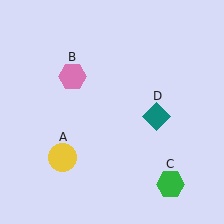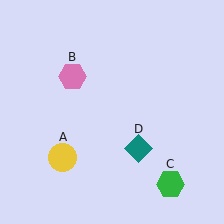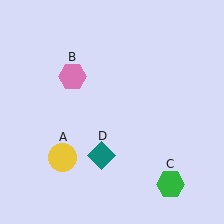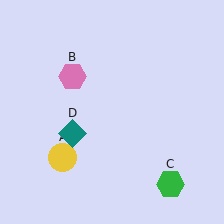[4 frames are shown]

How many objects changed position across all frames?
1 object changed position: teal diamond (object D).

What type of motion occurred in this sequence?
The teal diamond (object D) rotated clockwise around the center of the scene.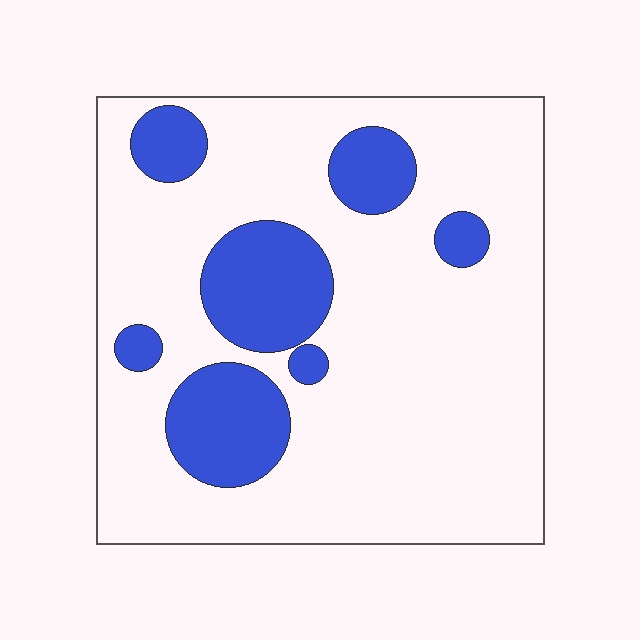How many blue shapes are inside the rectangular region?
7.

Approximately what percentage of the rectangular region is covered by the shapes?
Approximately 20%.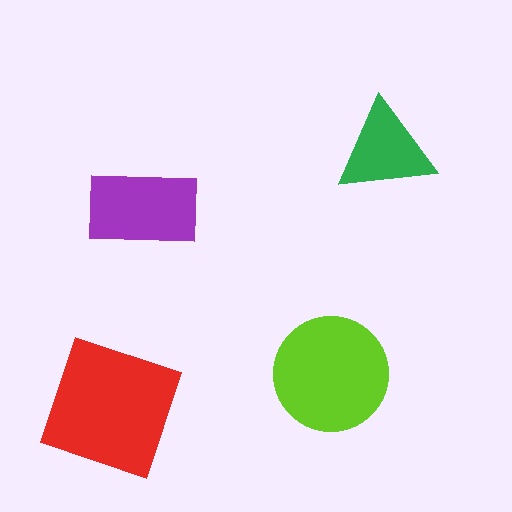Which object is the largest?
The red square.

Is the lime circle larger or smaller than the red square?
Smaller.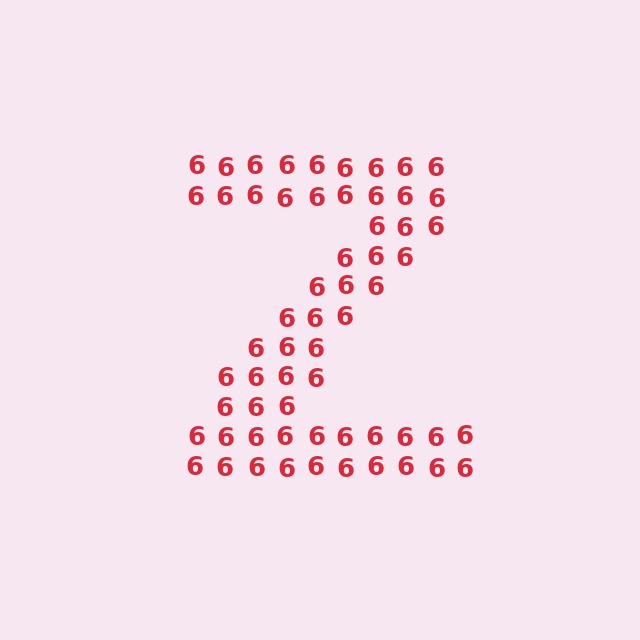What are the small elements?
The small elements are digit 6's.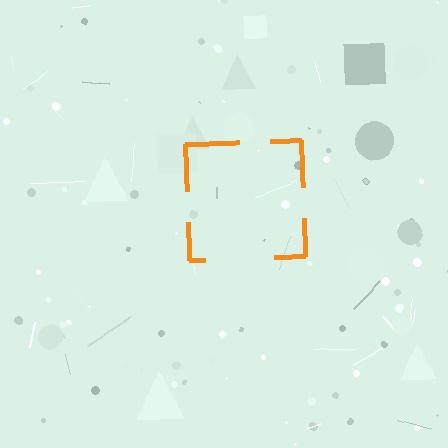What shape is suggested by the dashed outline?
The dashed outline suggests a square.